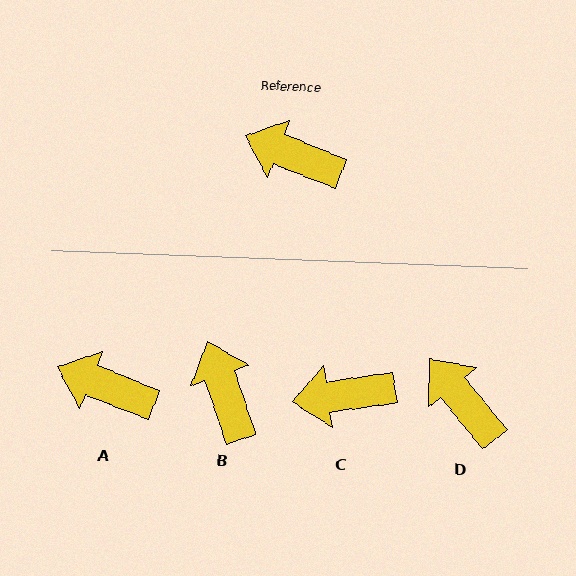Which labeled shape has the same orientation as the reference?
A.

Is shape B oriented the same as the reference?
No, it is off by about 49 degrees.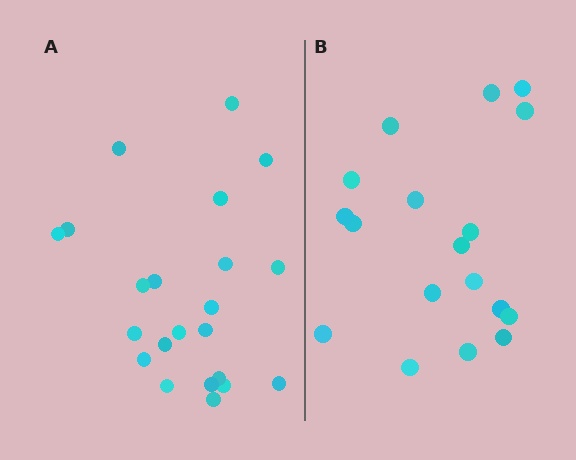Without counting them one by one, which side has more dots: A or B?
Region A (the left region) has more dots.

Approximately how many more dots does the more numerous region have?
Region A has about 4 more dots than region B.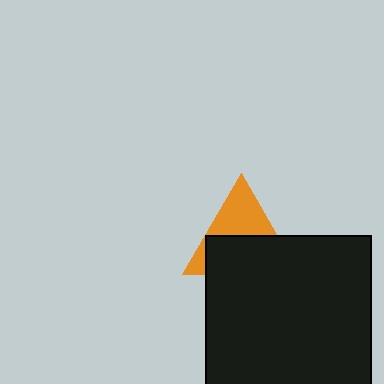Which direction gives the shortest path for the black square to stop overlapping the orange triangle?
Moving down gives the shortest separation.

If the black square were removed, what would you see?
You would see the complete orange triangle.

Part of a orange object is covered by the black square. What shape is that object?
It is a triangle.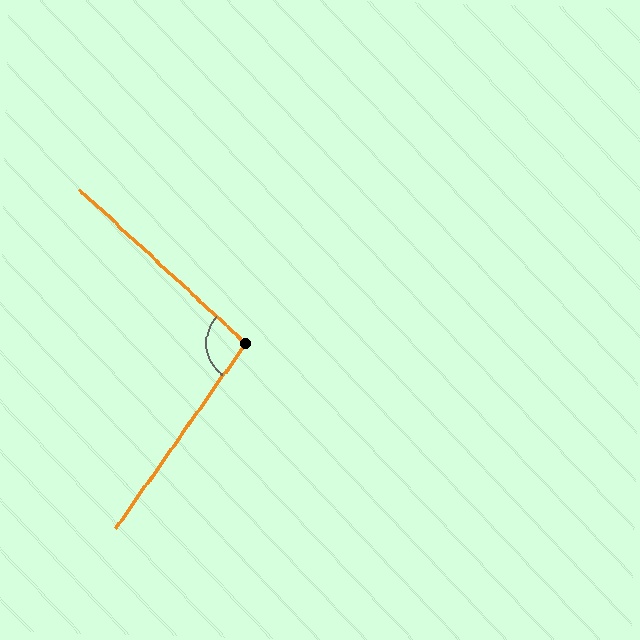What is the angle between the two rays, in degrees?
Approximately 98 degrees.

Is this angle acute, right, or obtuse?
It is obtuse.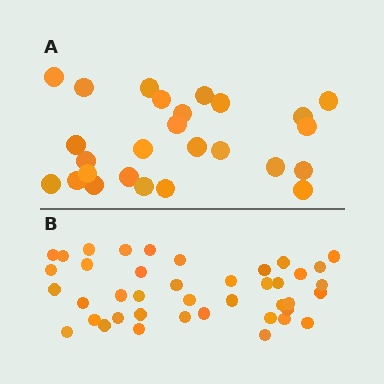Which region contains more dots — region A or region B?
Region B (the bottom region) has more dots.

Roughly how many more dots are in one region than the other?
Region B has approximately 15 more dots than region A.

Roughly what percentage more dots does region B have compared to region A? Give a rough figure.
About 60% more.